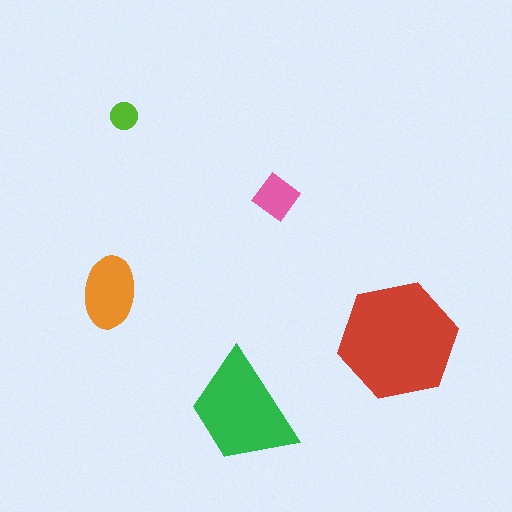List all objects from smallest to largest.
The lime circle, the pink diamond, the orange ellipse, the green trapezoid, the red hexagon.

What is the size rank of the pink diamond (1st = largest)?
4th.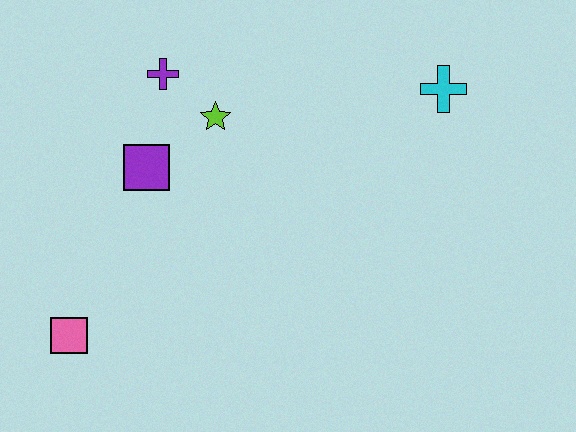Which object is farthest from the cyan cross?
The pink square is farthest from the cyan cross.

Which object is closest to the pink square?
The purple square is closest to the pink square.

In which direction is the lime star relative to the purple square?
The lime star is to the right of the purple square.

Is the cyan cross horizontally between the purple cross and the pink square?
No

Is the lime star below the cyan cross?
Yes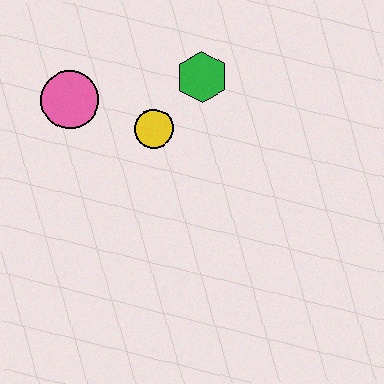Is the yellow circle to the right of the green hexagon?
No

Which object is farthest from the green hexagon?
The pink circle is farthest from the green hexagon.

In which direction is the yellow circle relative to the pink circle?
The yellow circle is to the right of the pink circle.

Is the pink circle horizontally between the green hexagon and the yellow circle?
No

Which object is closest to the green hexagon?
The yellow circle is closest to the green hexagon.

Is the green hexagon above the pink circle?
Yes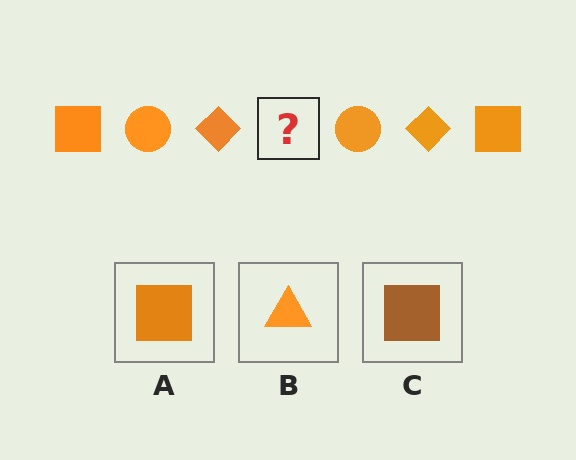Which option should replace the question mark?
Option A.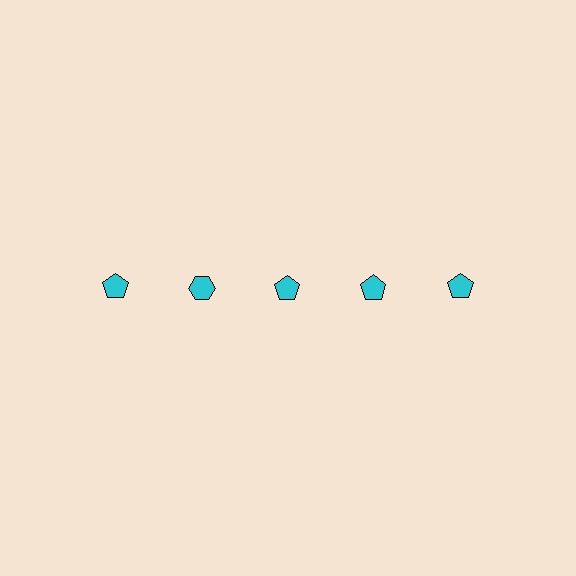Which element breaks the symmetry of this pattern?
The cyan hexagon in the top row, second from left column breaks the symmetry. All other shapes are cyan pentagons.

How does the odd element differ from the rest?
It has a different shape: hexagon instead of pentagon.